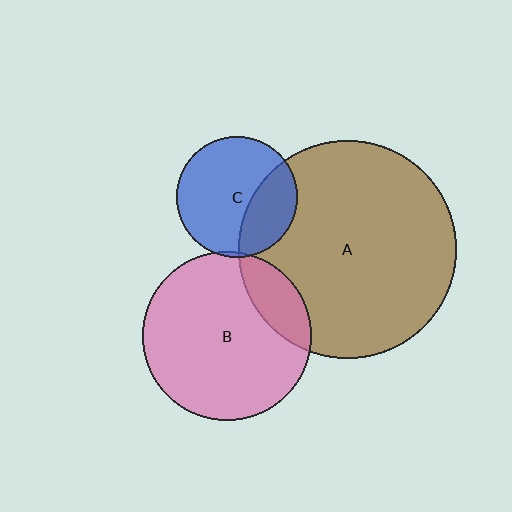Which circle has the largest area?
Circle A (brown).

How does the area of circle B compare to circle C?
Approximately 1.9 times.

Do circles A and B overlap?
Yes.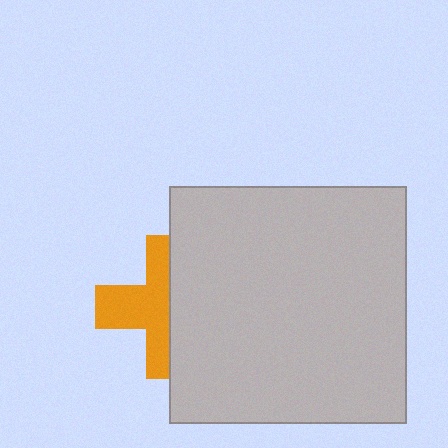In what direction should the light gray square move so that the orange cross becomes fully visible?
The light gray square should move right. That is the shortest direction to clear the overlap and leave the orange cross fully visible.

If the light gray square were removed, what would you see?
You would see the complete orange cross.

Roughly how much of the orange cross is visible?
About half of it is visible (roughly 53%).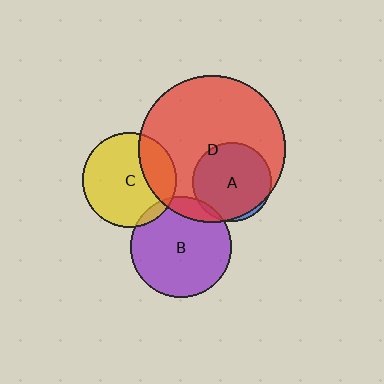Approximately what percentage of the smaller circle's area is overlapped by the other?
Approximately 10%.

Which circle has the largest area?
Circle D (red).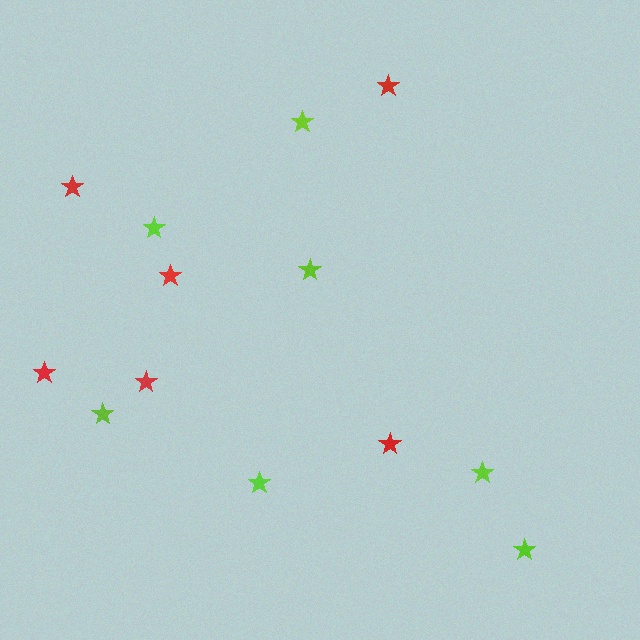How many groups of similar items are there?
There are 2 groups: one group of lime stars (7) and one group of red stars (6).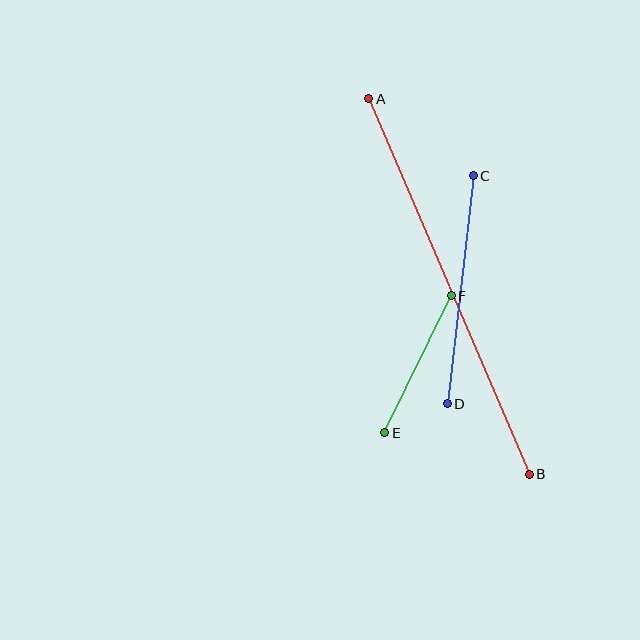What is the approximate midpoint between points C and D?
The midpoint is at approximately (460, 290) pixels.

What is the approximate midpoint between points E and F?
The midpoint is at approximately (418, 364) pixels.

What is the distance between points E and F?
The distance is approximately 152 pixels.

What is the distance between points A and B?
The distance is approximately 408 pixels.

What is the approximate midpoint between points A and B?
The midpoint is at approximately (449, 286) pixels.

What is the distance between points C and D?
The distance is approximately 230 pixels.